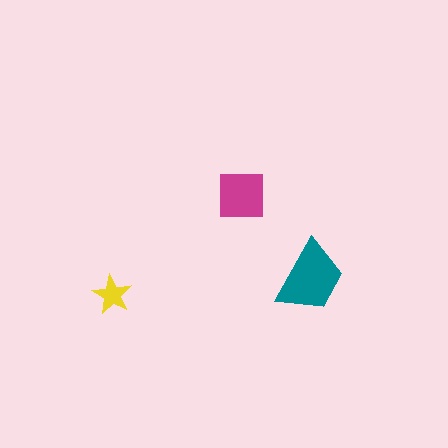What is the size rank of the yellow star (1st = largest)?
3rd.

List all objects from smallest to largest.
The yellow star, the magenta square, the teal trapezoid.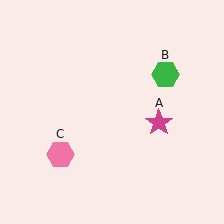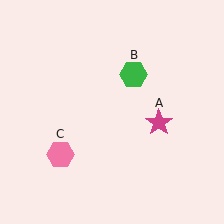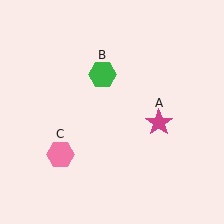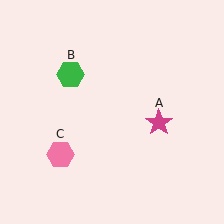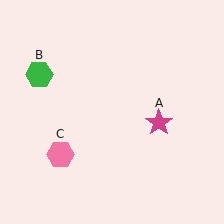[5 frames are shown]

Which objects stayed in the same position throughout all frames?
Magenta star (object A) and pink hexagon (object C) remained stationary.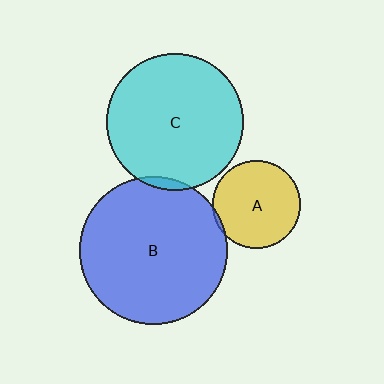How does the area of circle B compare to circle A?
Approximately 2.8 times.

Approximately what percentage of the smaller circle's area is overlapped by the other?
Approximately 5%.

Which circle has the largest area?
Circle B (blue).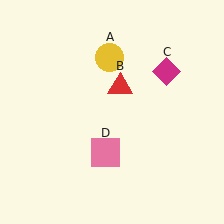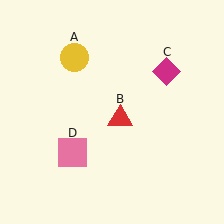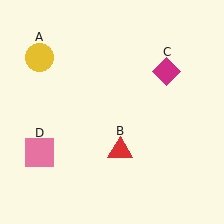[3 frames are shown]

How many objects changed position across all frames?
3 objects changed position: yellow circle (object A), red triangle (object B), pink square (object D).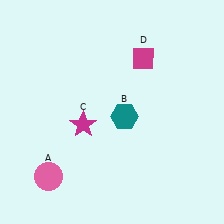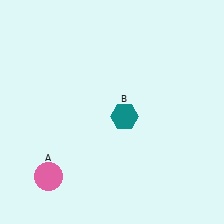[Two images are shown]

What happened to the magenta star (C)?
The magenta star (C) was removed in Image 2. It was in the bottom-left area of Image 1.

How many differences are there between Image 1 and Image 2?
There are 2 differences between the two images.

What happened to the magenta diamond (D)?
The magenta diamond (D) was removed in Image 2. It was in the top-right area of Image 1.